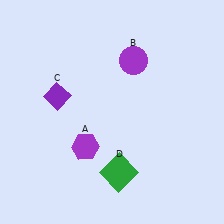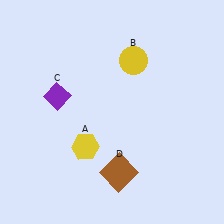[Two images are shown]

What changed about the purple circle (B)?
In Image 1, B is purple. In Image 2, it changed to yellow.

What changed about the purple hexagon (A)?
In Image 1, A is purple. In Image 2, it changed to yellow.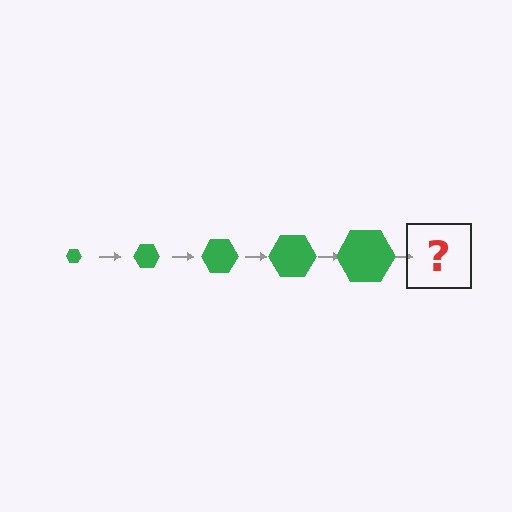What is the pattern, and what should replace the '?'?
The pattern is that the hexagon gets progressively larger each step. The '?' should be a green hexagon, larger than the previous one.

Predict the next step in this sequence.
The next step is a green hexagon, larger than the previous one.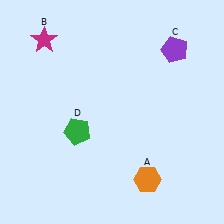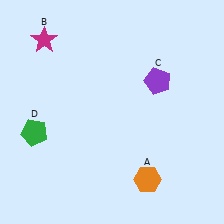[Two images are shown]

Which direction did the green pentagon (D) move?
The green pentagon (D) moved left.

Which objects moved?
The objects that moved are: the purple pentagon (C), the green pentagon (D).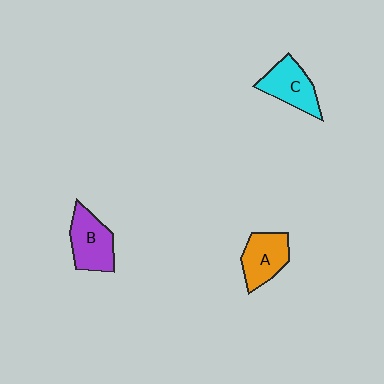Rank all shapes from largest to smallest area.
From largest to smallest: B (purple), C (cyan), A (orange).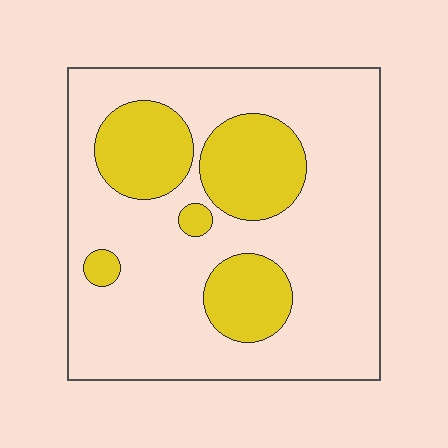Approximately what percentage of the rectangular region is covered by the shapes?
Approximately 25%.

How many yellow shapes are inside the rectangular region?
5.